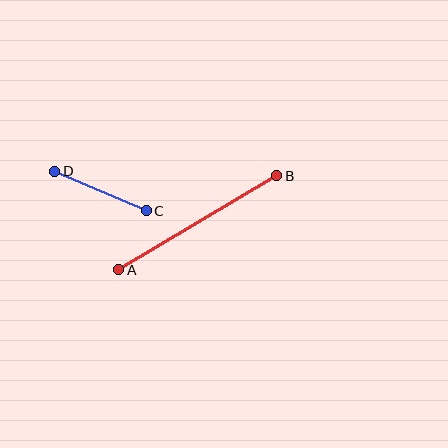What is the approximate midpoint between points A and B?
The midpoint is at approximately (198, 223) pixels.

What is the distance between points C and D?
The distance is approximately 100 pixels.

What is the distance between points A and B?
The distance is approximately 184 pixels.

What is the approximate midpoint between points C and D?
The midpoint is at approximately (101, 191) pixels.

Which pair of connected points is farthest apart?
Points A and B are farthest apart.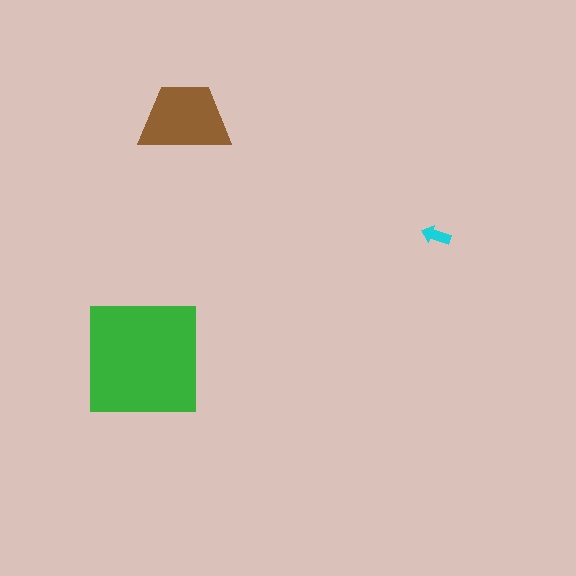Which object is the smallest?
The cyan arrow.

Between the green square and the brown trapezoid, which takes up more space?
The green square.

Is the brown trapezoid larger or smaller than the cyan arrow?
Larger.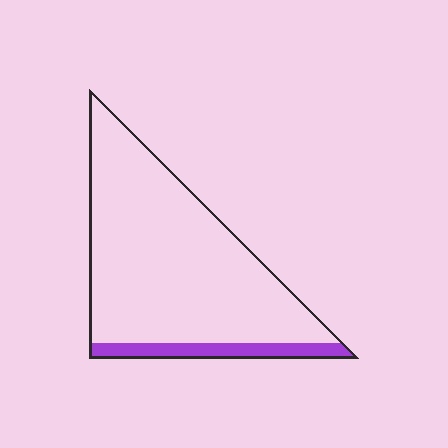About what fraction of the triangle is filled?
About one eighth (1/8).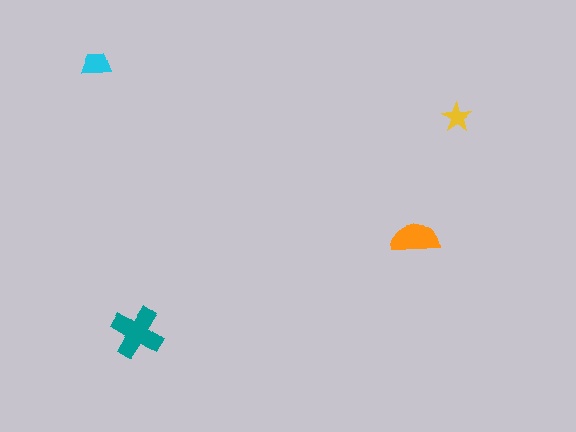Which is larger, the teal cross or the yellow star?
The teal cross.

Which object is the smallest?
The yellow star.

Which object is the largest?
The teal cross.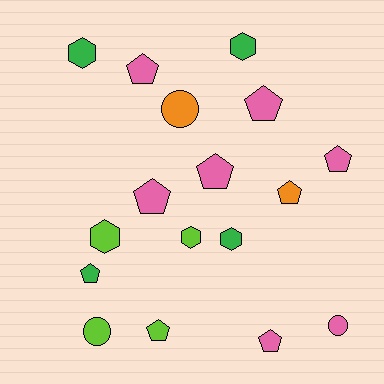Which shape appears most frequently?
Pentagon, with 9 objects.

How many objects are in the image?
There are 17 objects.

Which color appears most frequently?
Pink, with 7 objects.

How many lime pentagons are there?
There is 1 lime pentagon.